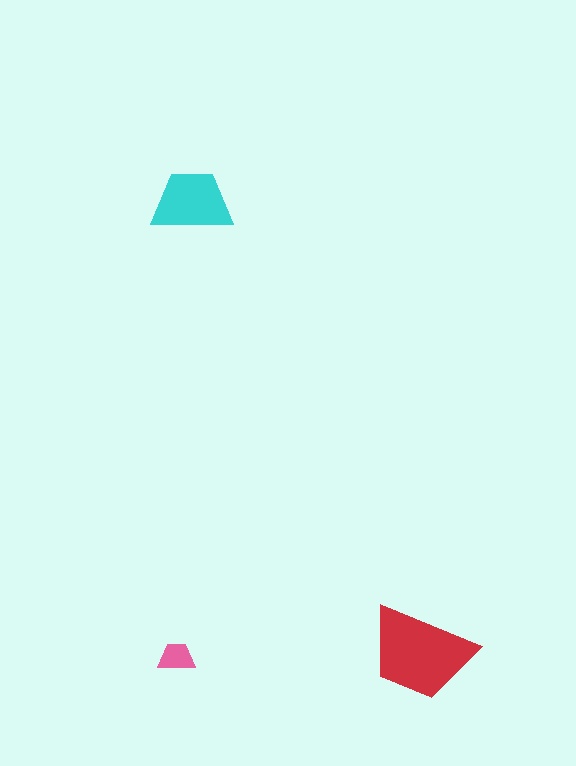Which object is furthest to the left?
The pink trapezoid is leftmost.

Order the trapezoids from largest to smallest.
the red one, the cyan one, the pink one.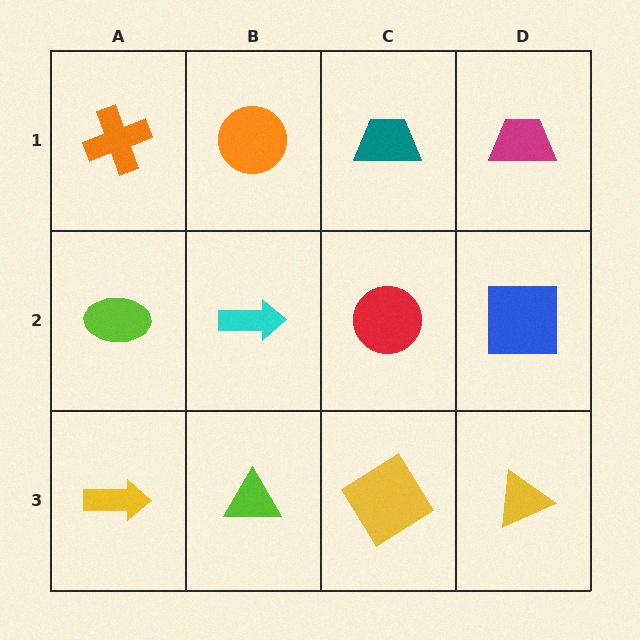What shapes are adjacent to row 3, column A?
A lime ellipse (row 2, column A), a lime triangle (row 3, column B).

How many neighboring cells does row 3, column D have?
2.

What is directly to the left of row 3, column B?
A yellow arrow.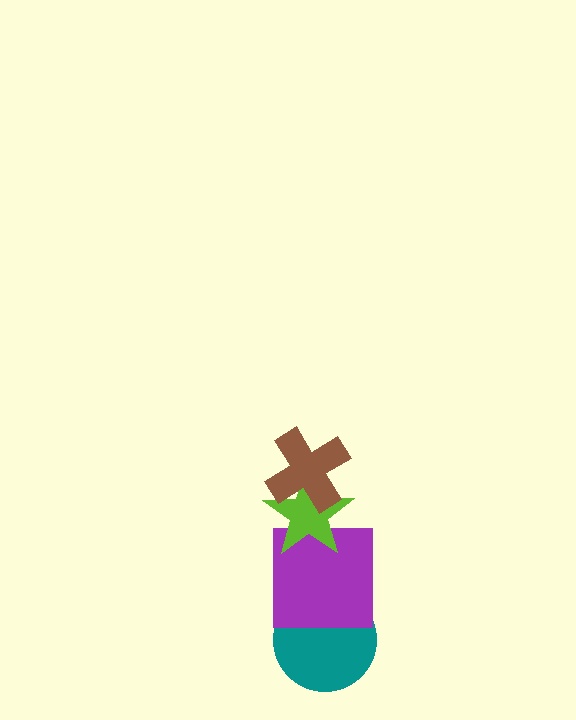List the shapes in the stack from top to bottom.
From top to bottom: the brown cross, the lime star, the purple square, the teal circle.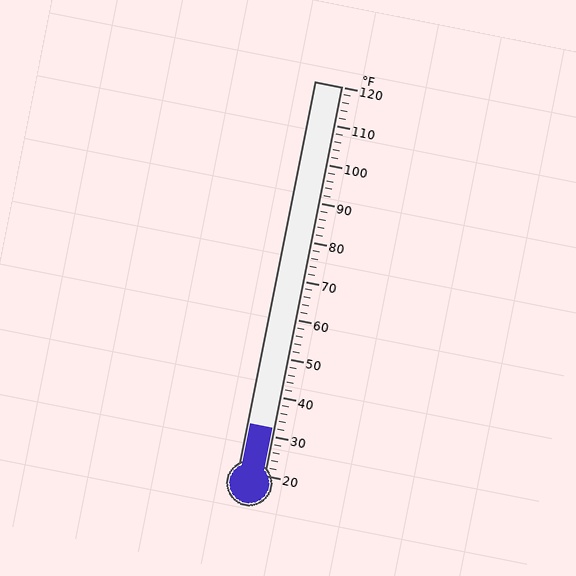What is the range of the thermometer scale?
The thermometer scale ranges from 20°F to 120°F.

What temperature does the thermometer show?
The thermometer shows approximately 32°F.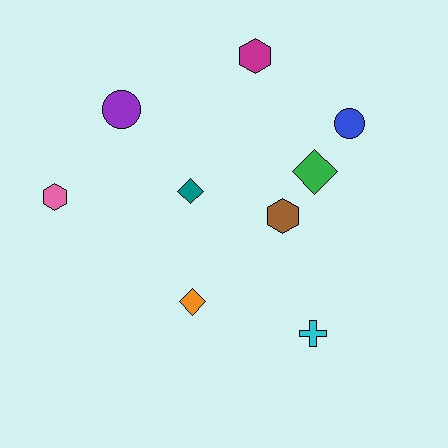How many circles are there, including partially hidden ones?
There are 2 circles.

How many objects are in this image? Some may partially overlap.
There are 9 objects.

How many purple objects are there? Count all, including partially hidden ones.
There is 1 purple object.